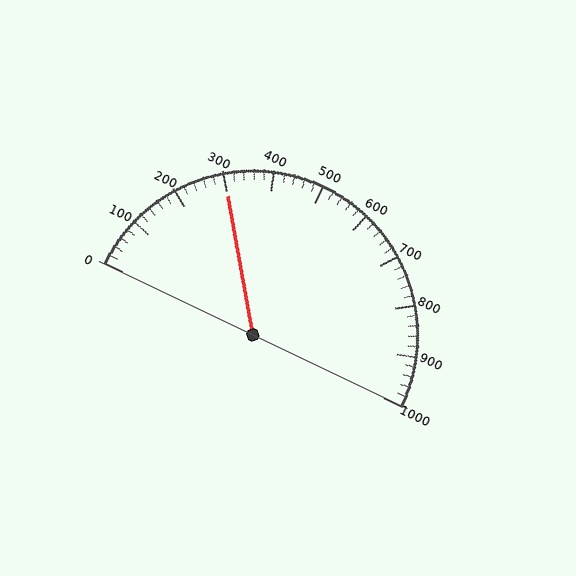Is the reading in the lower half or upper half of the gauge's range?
The reading is in the lower half of the range (0 to 1000).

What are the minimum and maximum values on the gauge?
The gauge ranges from 0 to 1000.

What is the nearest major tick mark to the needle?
The nearest major tick mark is 300.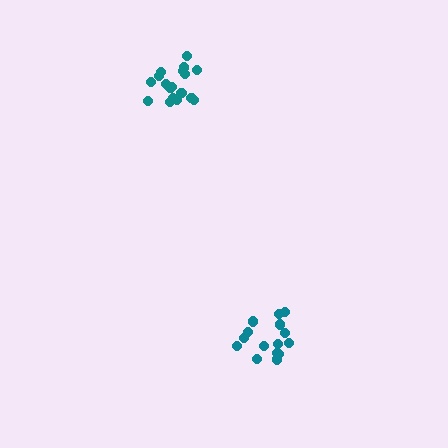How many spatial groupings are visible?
There are 2 spatial groupings.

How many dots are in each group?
Group 1: 18 dots, Group 2: 15 dots (33 total).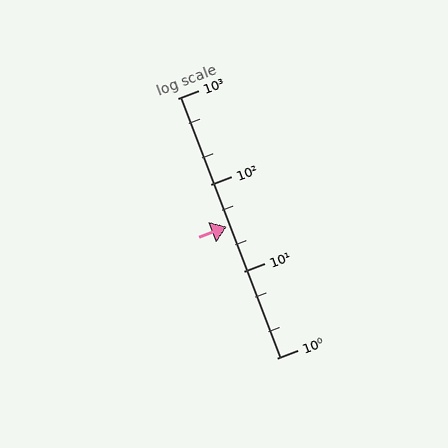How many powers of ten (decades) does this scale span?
The scale spans 3 decades, from 1 to 1000.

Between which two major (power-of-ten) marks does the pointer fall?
The pointer is between 10 and 100.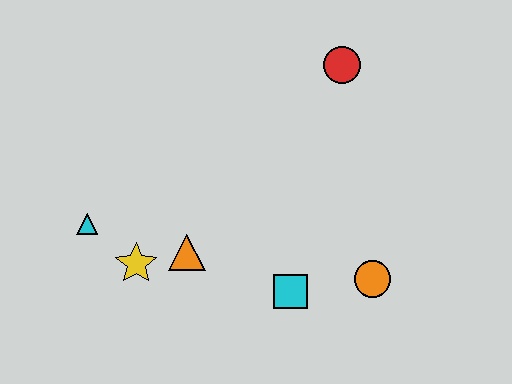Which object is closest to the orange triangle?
The yellow star is closest to the orange triangle.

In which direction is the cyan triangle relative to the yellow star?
The cyan triangle is to the left of the yellow star.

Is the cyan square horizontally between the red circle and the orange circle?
No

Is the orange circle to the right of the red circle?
Yes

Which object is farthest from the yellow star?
The red circle is farthest from the yellow star.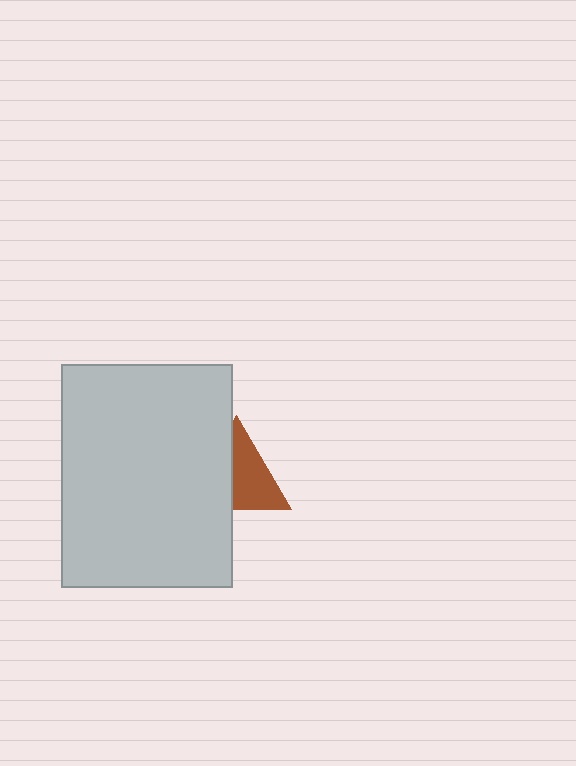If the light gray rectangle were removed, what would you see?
You would see the complete brown triangle.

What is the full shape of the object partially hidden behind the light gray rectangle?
The partially hidden object is a brown triangle.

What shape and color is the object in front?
The object in front is a light gray rectangle.